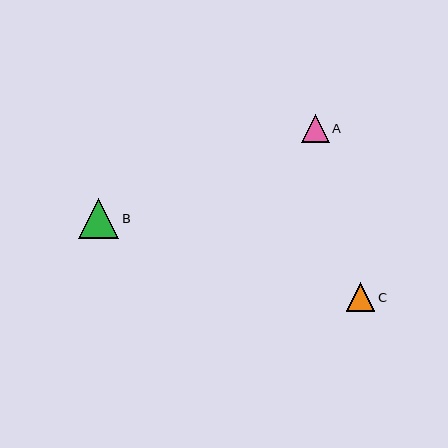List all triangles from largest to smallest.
From largest to smallest: B, C, A.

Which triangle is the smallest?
Triangle A is the smallest with a size of approximately 28 pixels.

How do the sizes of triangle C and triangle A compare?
Triangle C and triangle A are approximately the same size.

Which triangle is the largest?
Triangle B is the largest with a size of approximately 40 pixels.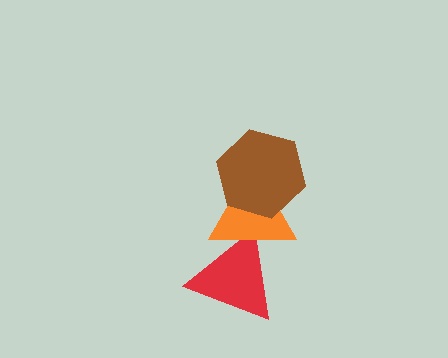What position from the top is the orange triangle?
The orange triangle is 2nd from the top.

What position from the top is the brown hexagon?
The brown hexagon is 1st from the top.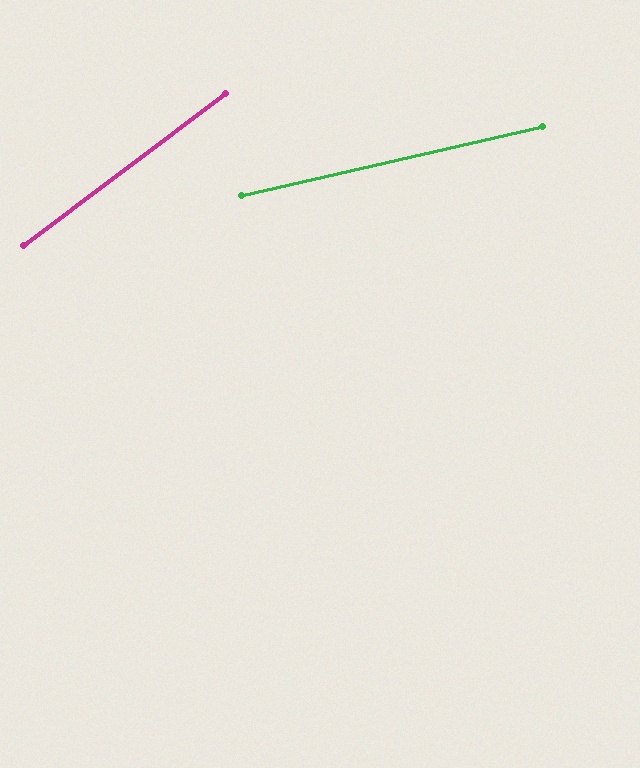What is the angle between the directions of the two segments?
Approximately 24 degrees.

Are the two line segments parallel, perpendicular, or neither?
Neither parallel nor perpendicular — they differ by about 24°.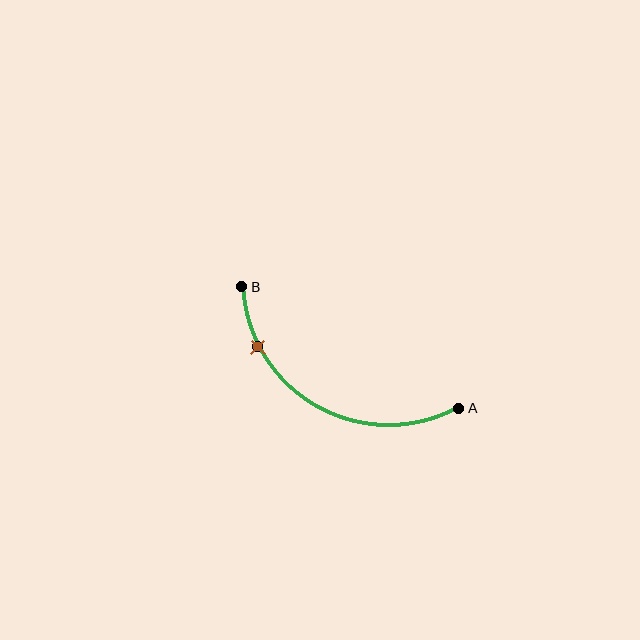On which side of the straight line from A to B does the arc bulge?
The arc bulges below the straight line connecting A and B.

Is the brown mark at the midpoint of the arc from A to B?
No. The brown mark lies on the arc but is closer to endpoint B. The arc midpoint would be at the point on the curve equidistant along the arc from both A and B.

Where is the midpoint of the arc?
The arc midpoint is the point on the curve farthest from the straight line joining A and B. It sits below that line.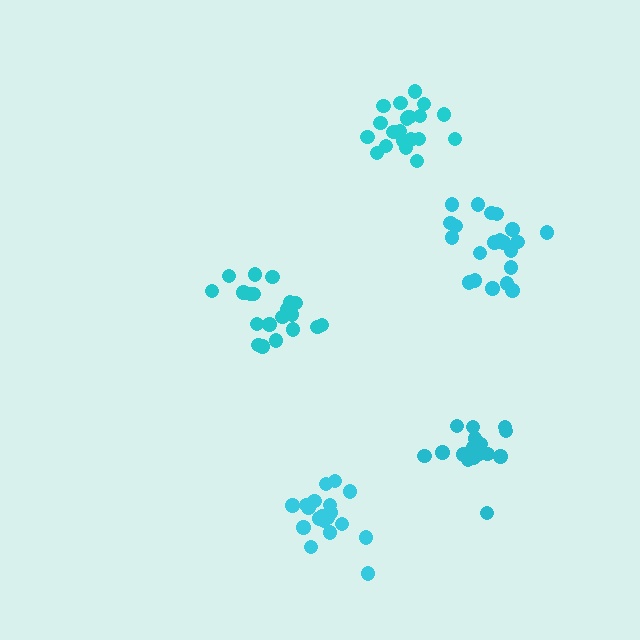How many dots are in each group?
Group 1: 21 dots, Group 2: 16 dots, Group 3: 20 dots, Group 4: 21 dots, Group 5: 19 dots (97 total).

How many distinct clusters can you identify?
There are 5 distinct clusters.